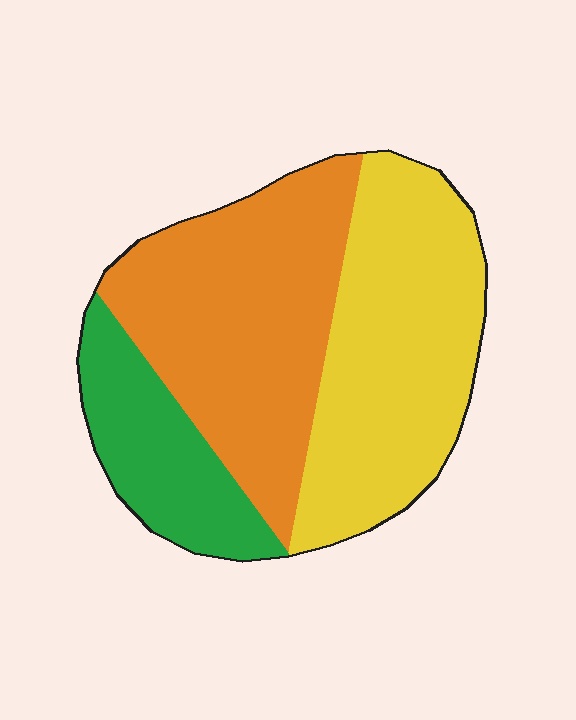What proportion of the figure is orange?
Orange takes up about two fifths (2/5) of the figure.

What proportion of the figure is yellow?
Yellow takes up about two fifths (2/5) of the figure.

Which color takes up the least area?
Green, at roughly 20%.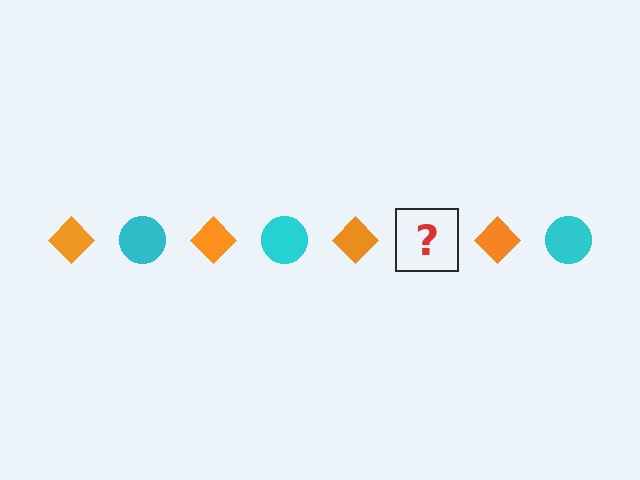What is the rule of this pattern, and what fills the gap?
The rule is that the pattern alternates between orange diamond and cyan circle. The gap should be filled with a cyan circle.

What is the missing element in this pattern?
The missing element is a cyan circle.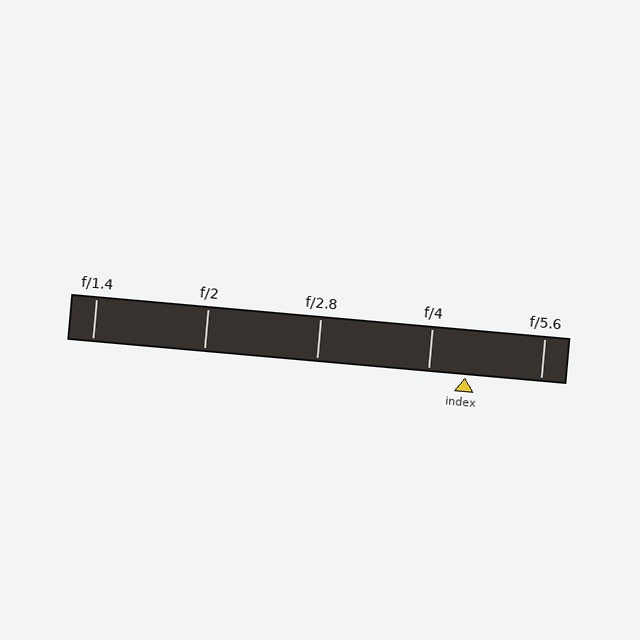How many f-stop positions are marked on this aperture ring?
There are 5 f-stop positions marked.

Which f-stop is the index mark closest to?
The index mark is closest to f/4.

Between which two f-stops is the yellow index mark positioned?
The index mark is between f/4 and f/5.6.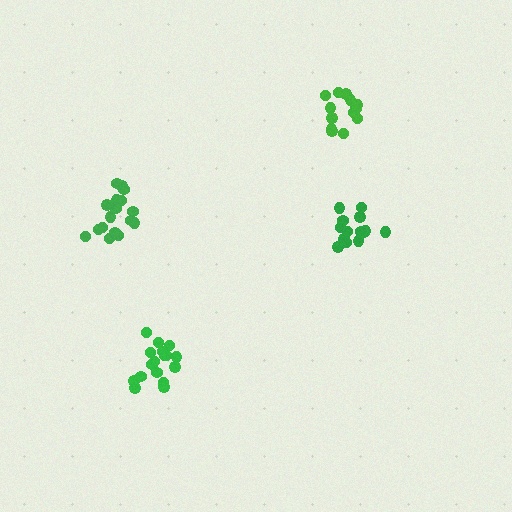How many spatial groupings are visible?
There are 4 spatial groupings.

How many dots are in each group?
Group 1: 18 dots, Group 2: 13 dots, Group 3: 17 dots, Group 4: 14 dots (62 total).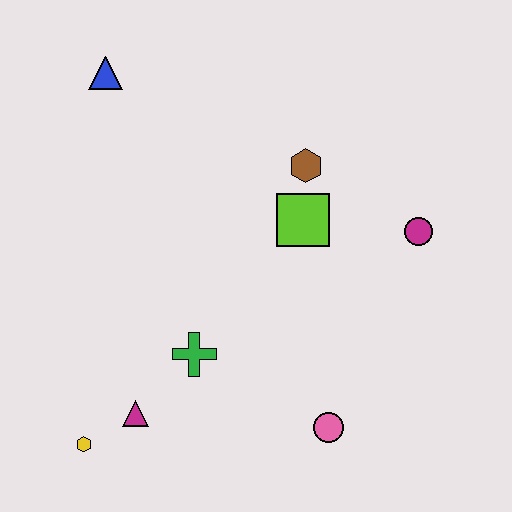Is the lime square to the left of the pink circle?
Yes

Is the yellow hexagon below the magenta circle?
Yes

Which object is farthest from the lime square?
The yellow hexagon is farthest from the lime square.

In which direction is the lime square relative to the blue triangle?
The lime square is to the right of the blue triangle.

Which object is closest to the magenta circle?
The lime square is closest to the magenta circle.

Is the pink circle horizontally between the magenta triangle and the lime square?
No